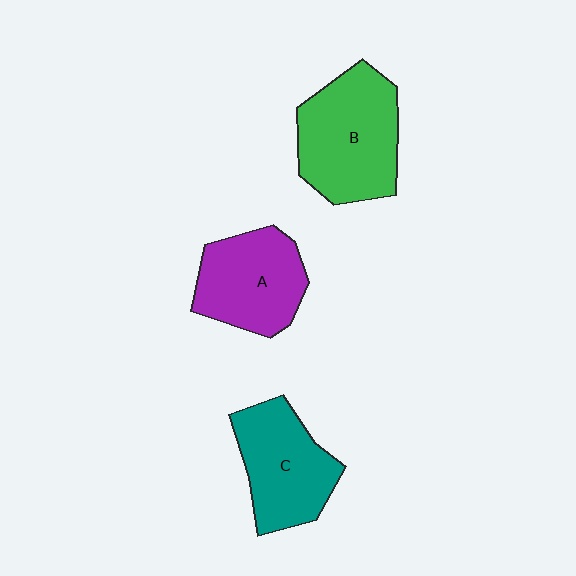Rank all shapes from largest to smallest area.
From largest to smallest: B (green), C (teal), A (purple).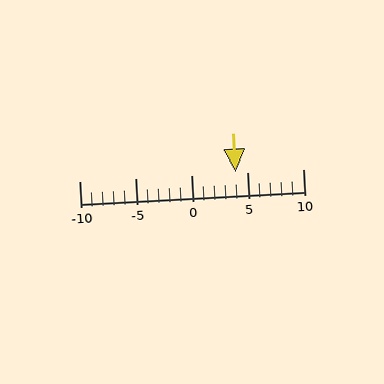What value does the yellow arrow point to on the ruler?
The yellow arrow points to approximately 4.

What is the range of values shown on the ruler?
The ruler shows values from -10 to 10.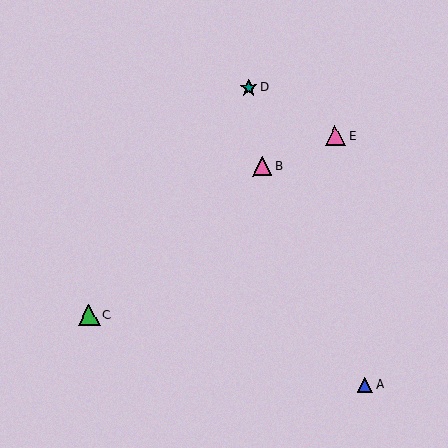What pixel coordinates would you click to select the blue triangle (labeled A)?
Click at (365, 385) to select the blue triangle A.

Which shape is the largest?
The green triangle (labeled C) is the largest.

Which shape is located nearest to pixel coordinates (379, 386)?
The blue triangle (labeled A) at (365, 385) is nearest to that location.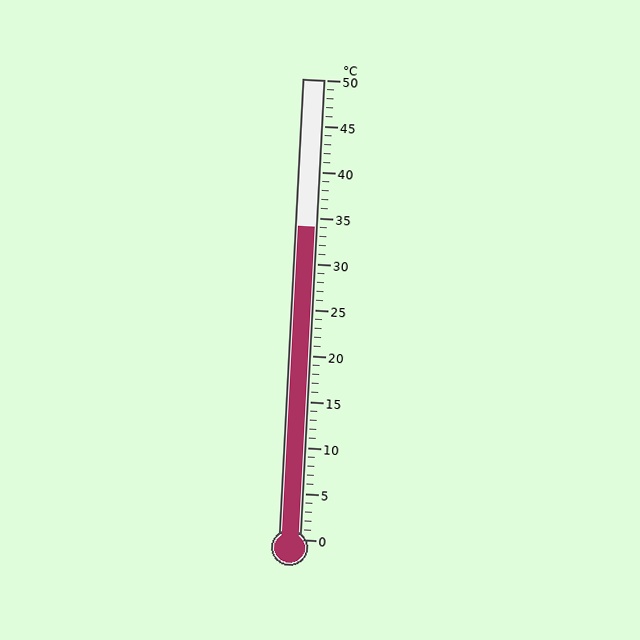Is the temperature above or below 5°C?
The temperature is above 5°C.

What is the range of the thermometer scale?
The thermometer scale ranges from 0°C to 50°C.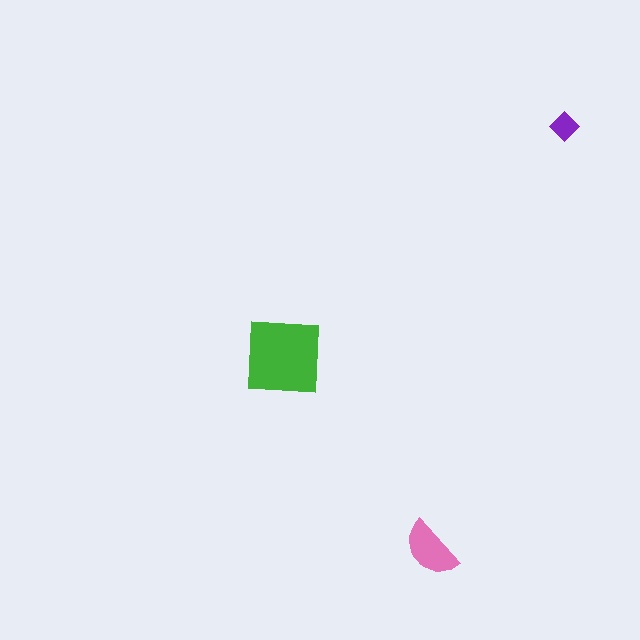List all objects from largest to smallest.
The green square, the pink semicircle, the purple diamond.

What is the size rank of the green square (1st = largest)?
1st.